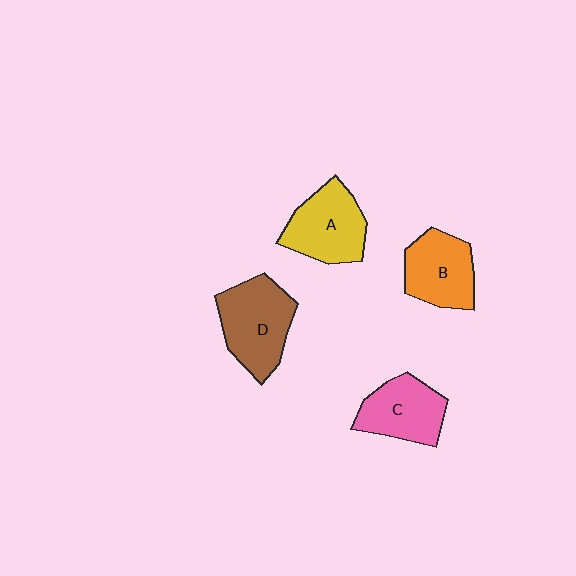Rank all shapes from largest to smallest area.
From largest to smallest: D (brown), A (yellow), B (orange), C (pink).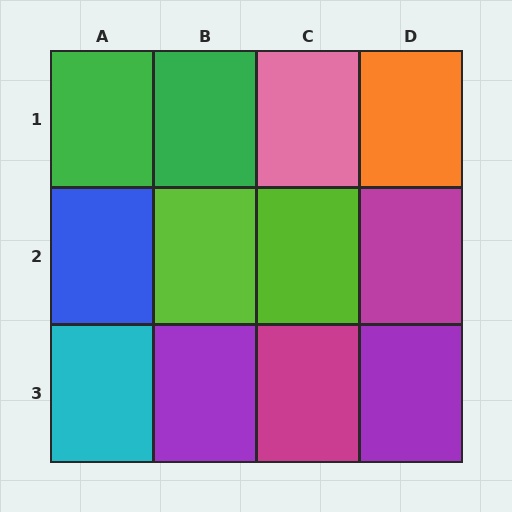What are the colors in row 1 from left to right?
Green, green, pink, orange.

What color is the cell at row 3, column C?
Magenta.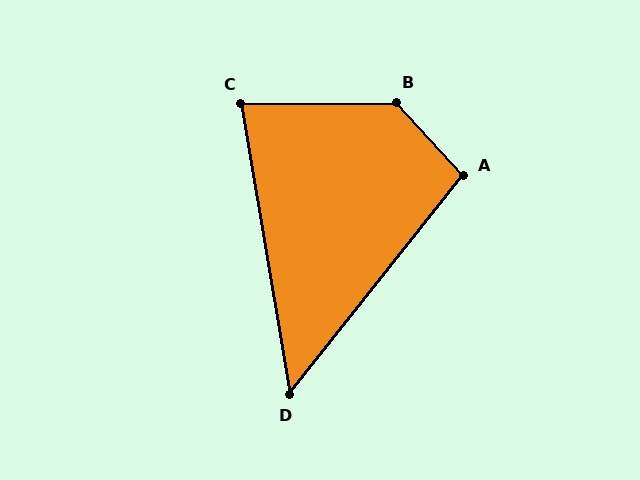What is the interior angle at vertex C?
Approximately 81 degrees (acute).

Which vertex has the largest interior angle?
B, at approximately 132 degrees.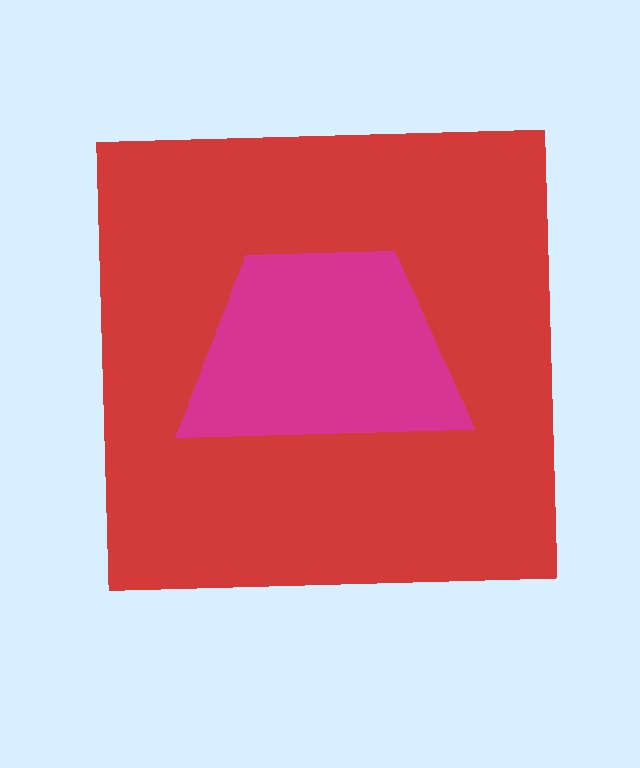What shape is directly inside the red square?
The magenta trapezoid.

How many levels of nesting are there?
2.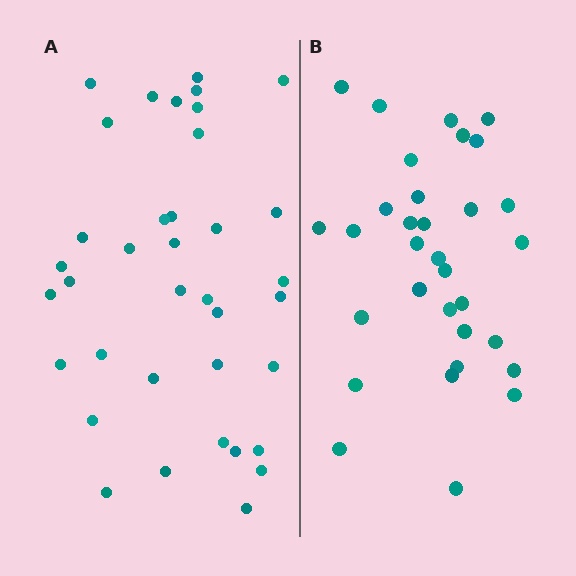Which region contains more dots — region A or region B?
Region A (the left region) has more dots.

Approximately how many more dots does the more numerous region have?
Region A has about 5 more dots than region B.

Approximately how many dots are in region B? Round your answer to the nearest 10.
About 30 dots. (The exact count is 32, which rounds to 30.)